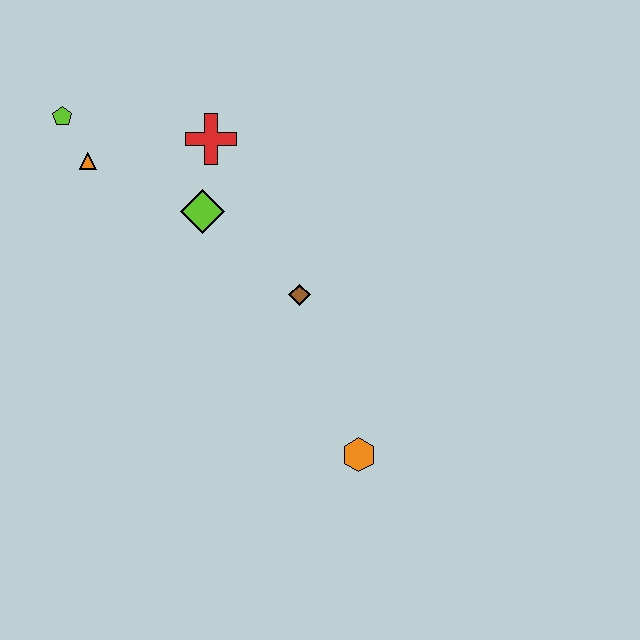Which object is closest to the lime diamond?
The red cross is closest to the lime diamond.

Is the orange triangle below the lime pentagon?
Yes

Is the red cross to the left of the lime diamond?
No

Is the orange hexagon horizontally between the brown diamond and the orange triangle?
No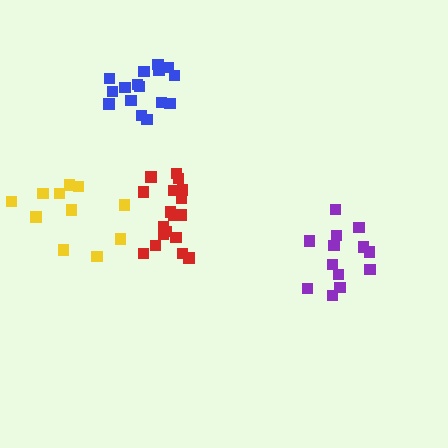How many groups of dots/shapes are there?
There are 4 groups.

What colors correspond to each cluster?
The clusters are colored: yellow, purple, red, blue.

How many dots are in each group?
Group 1: 12 dots, Group 2: 13 dots, Group 3: 18 dots, Group 4: 16 dots (59 total).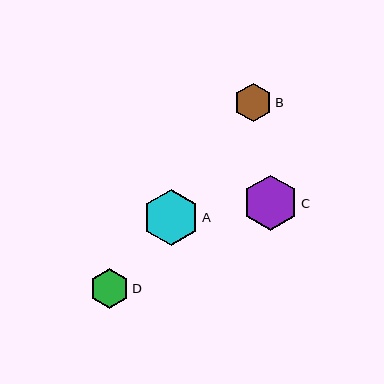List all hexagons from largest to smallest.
From largest to smallest: A, C, D, B.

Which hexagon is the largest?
Hexagon A is the largest with a size of approximately 56 pixels.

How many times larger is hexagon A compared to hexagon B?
Hexagon A is approximately 1.5 times the size of hexagon B.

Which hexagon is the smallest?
Hexagon B is the smallest with a size of approximately 39 pixels.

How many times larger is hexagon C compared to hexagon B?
Hexagon C is approximately 1.4 times the size of hexagon B.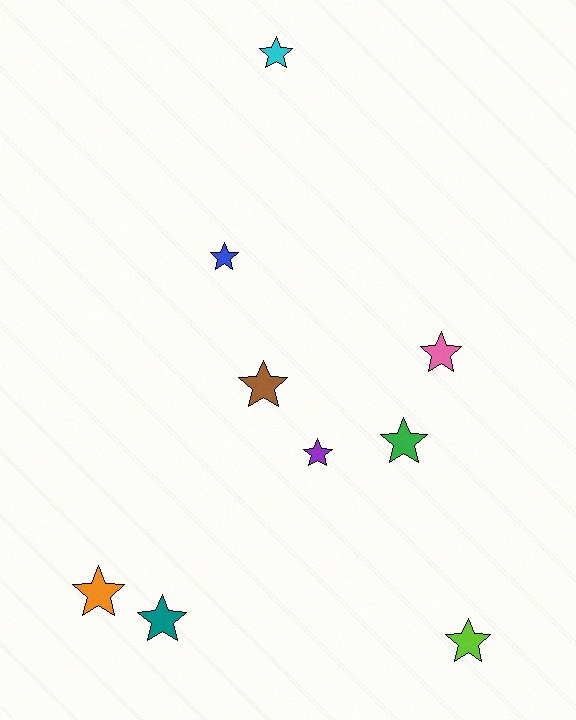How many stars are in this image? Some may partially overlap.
There are 9 stars.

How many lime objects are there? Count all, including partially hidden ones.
There is 1 lime object.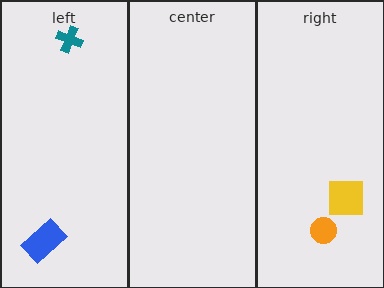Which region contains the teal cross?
The left region.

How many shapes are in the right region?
2.